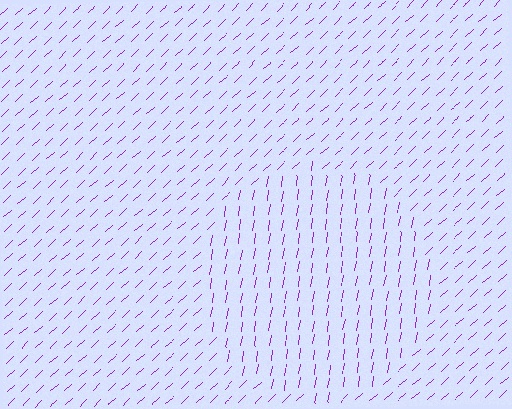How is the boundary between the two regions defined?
The boundary is defined purely by a change in line orientation (approximately 38 degrees difference). All lines are the same color and thickness.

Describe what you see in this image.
The image is filled with small purple line segments. A circle region in the image has lines oriented differently from the surrounding lines, creating a visible texture boundary.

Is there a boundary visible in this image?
Yes, there is a texture boundary formed by a change in line orientation.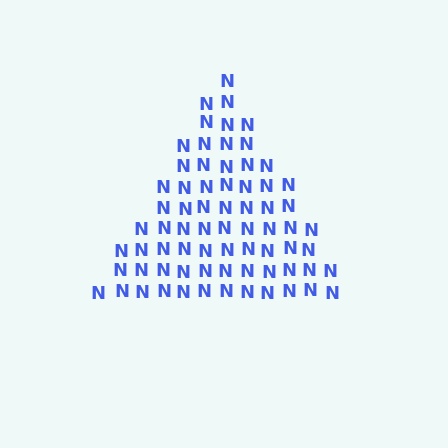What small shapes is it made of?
It is made of small letter N's.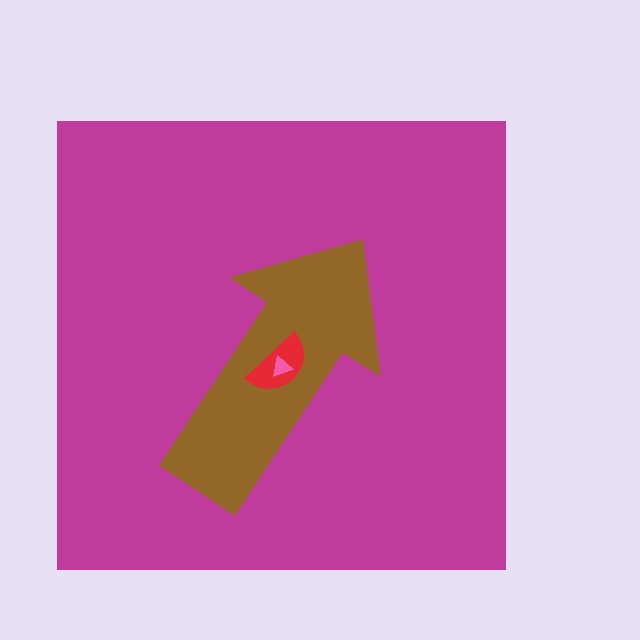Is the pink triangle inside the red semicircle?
Yes.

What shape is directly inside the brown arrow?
The red semicircle.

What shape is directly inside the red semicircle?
The pink triangle.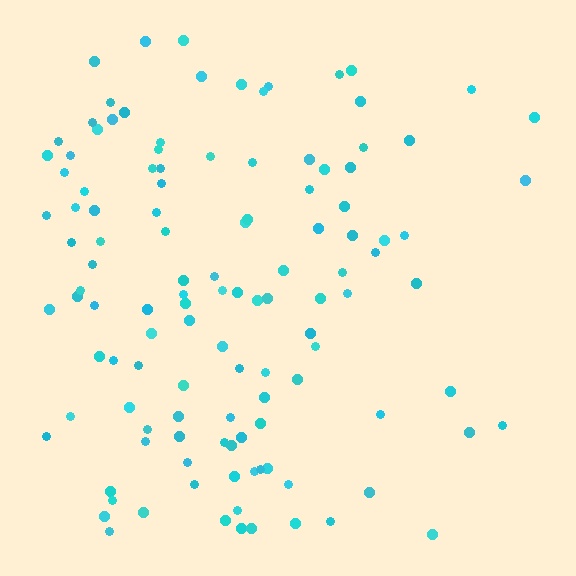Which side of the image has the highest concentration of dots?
The left.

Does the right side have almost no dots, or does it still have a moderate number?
Still a moderate number, just noticeably fewer than the left.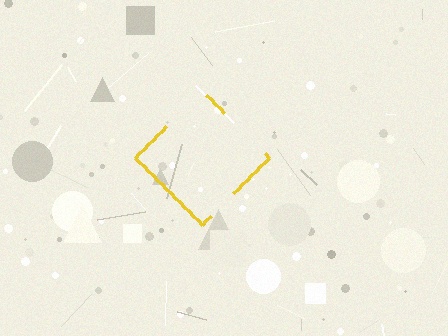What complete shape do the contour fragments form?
The contour fragments form a diamond.